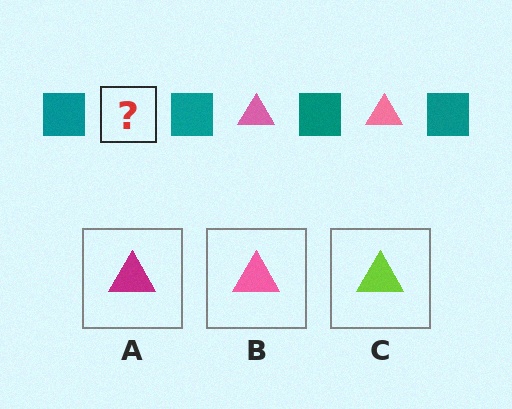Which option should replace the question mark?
Option B.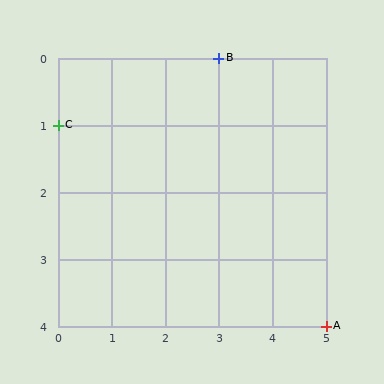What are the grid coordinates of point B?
Point B is at grid coordinates (3, 0).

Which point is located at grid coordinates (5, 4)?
Point A is at (5, 4).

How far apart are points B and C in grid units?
Points B and C are 3 columns and 1 row apart (about 3.2 grid units diagonally).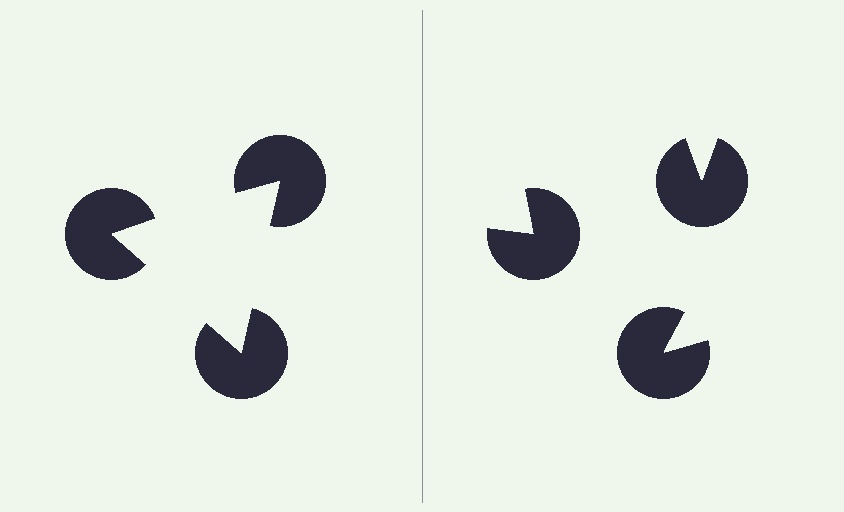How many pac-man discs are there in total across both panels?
6 — 3 on each side.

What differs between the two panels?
The pac-man discs are positioned identically on both sides; only the wedge orientations differ. On the left they align to a triangle; on the right they are misaligned.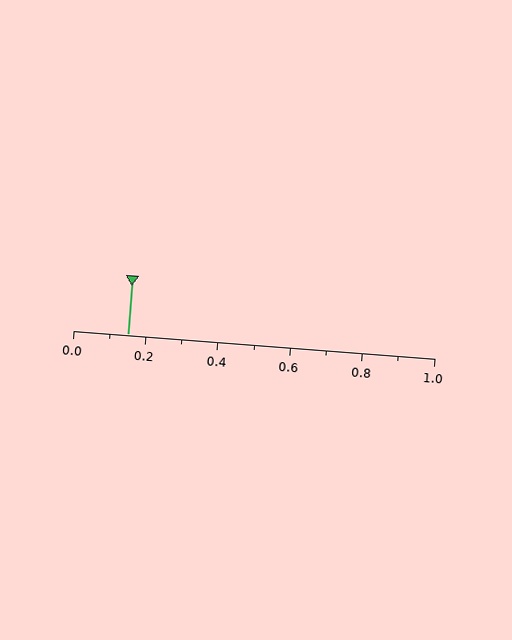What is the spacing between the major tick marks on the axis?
The major ticks are spaced 0.2 apart.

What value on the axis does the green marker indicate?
The marker indicates approximately 0.15.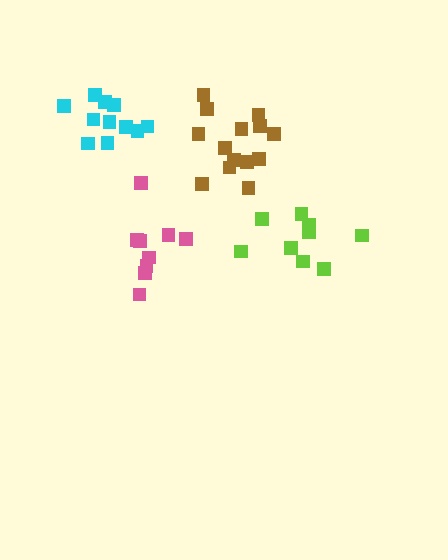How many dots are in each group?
Group 1: 11 dots, Group 2: 9 dots, Group 3: 9 dots, Group 4: 14 dots (43 total).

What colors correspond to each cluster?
The clusters are colored: cyan, pink, lime, brown.